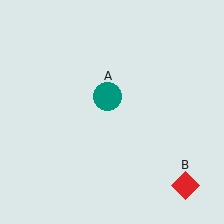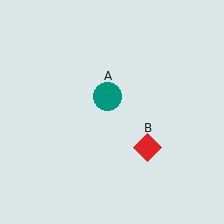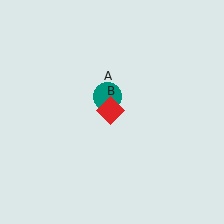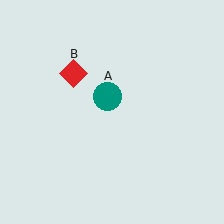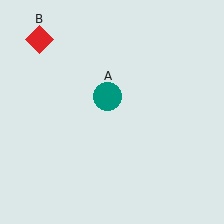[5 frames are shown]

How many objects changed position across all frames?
1 object changed position: red diamond (object B).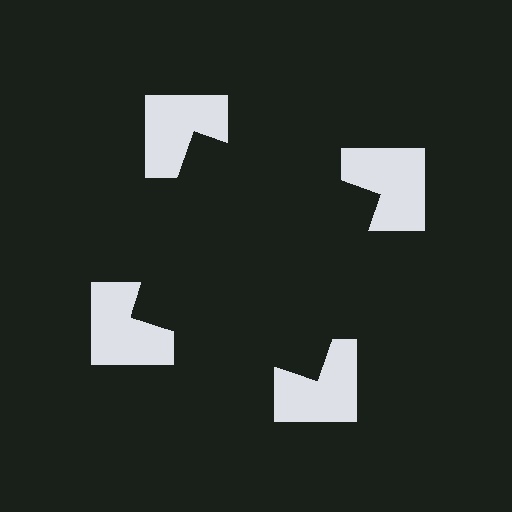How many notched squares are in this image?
There are 4 — one at each vertex of the illusory square.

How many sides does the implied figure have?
4 sides.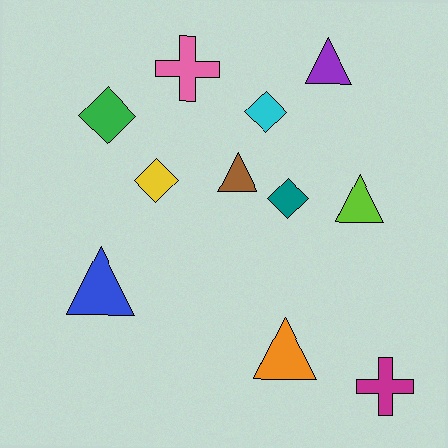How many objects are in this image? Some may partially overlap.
There are 11 objects.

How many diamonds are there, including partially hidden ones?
There are 4 diamonds.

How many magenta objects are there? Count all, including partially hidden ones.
There is 1 magenta object.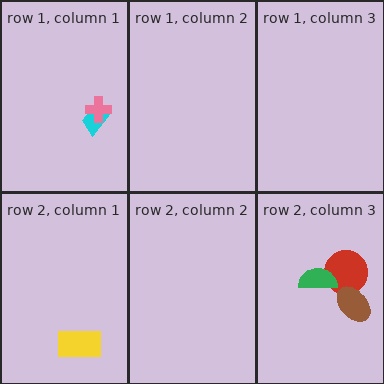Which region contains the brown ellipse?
The row 2, column 3 region.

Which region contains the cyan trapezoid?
The row 1, column 1 region.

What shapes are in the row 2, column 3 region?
The red circle, the brown ellipse, the green semicircle.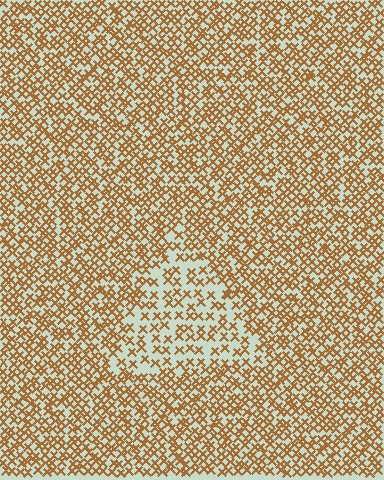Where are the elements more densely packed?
The elements are more densely packed outside the triangle boundary.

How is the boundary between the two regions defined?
The boundary is defined by a change in element density (approximately 1.9x ratio). All elements are the same color, size, and shape.